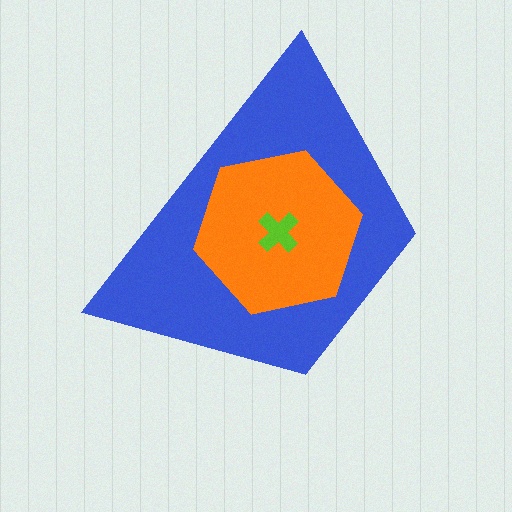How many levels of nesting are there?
3.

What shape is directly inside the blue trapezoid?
The orange hexagon.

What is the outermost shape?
The blue trapezoid.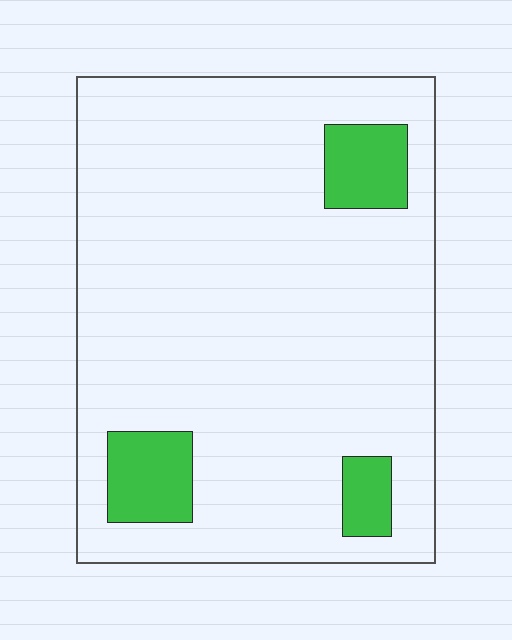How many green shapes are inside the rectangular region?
3.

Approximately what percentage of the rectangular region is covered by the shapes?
Approximately 10%.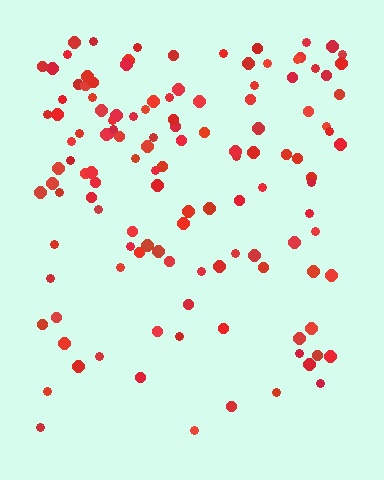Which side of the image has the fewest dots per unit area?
The bottom.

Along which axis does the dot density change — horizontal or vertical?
Vertical.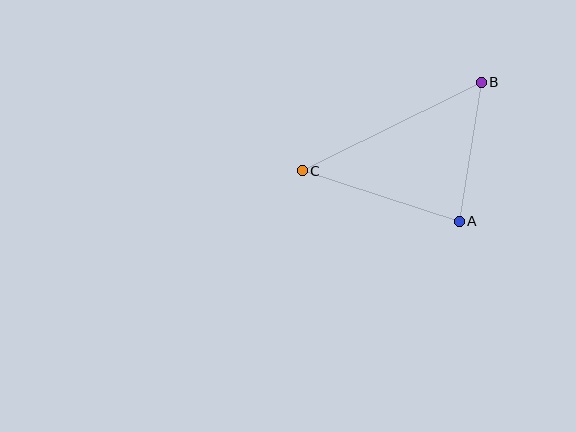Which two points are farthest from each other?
Points B and C are farthest from each other.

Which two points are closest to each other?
Points A and B are closest to each other.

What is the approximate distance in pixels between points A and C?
The distance between A and C is approximately 165 pixels.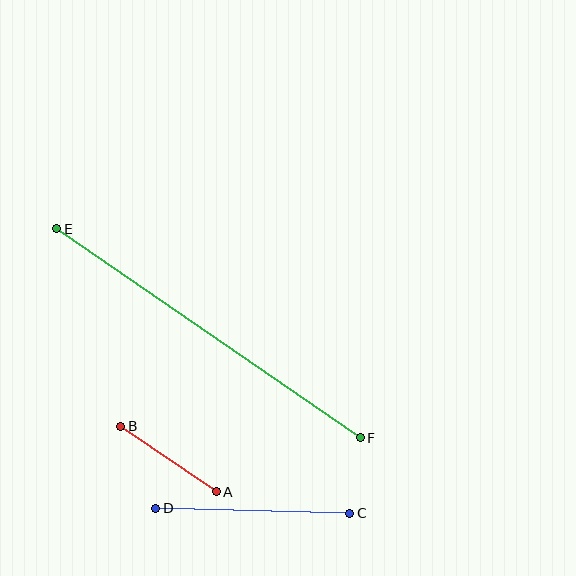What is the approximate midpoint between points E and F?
The midpoint is at approximately (208, 333) pixels.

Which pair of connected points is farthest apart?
Points E and F are farthest apart.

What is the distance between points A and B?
The distance is approximately 116 pixels.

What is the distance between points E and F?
The distance is approximately 368 pixels.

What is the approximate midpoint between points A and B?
The midpoint is at approximately (169, 459) pixels.